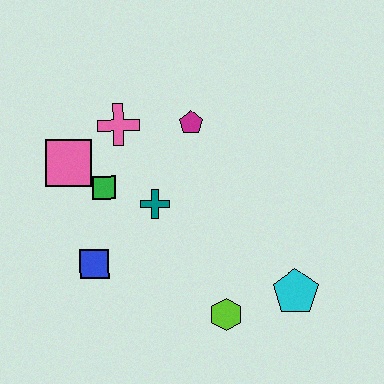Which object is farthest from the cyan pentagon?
The pink square is farthest from the cyan pentagon.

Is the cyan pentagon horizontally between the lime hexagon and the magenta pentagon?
No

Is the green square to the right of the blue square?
Yes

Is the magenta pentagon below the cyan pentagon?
No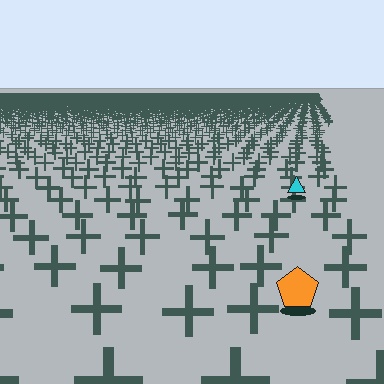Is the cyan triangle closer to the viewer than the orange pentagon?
No. The orange pentagon is closer — you can tell from the texture gradient: the ground texture is coarser near it.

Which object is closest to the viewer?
The orange pentagon is closest. The texture marks near it are larger and more spread out.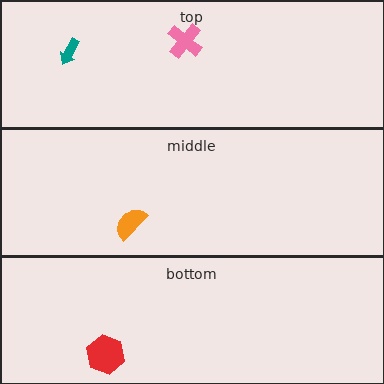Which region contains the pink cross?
The top region.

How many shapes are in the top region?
2.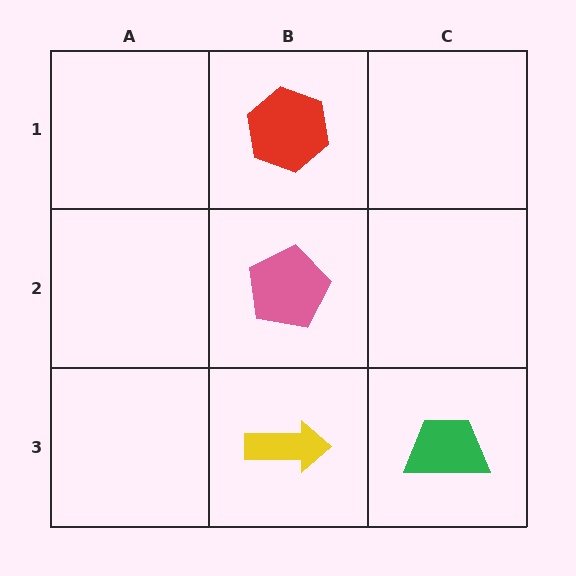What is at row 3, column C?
A green trapezoid.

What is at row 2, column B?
A pink pentagon.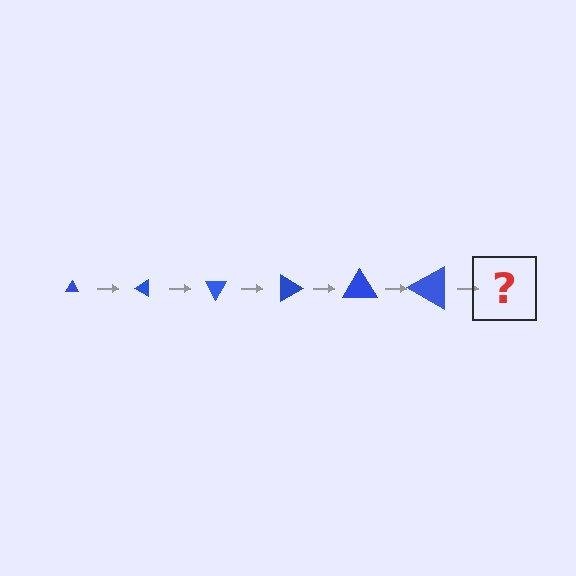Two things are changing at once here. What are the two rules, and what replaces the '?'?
The two rules are that the triangle grows larger each step and it rotates 30 degrees each step. The '?' should be a triangle, larger than the previous one and rotated 180 degrees from the start.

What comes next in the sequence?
The next element should be a triangle, larger than the previous one and rotated 180 degrees from the start.